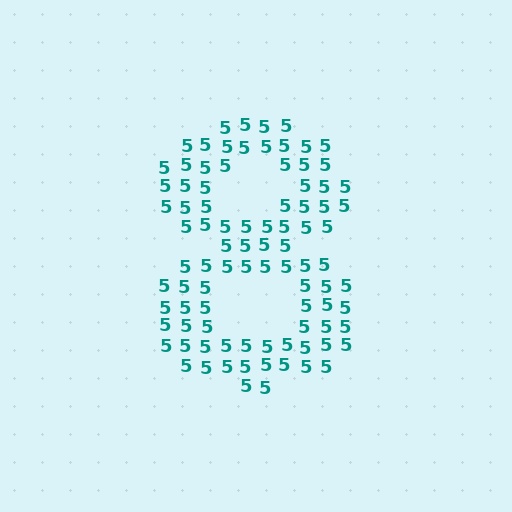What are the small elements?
The small elements are digit 5's.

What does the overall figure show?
The overall figure shows the digit 8.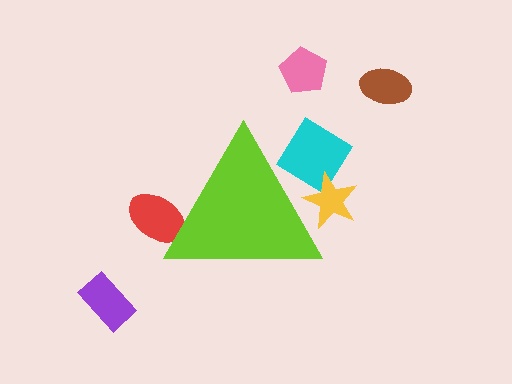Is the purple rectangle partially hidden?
No, the purple rectangle is fully visible.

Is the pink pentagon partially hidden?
No, the pink pentagon is fully visible.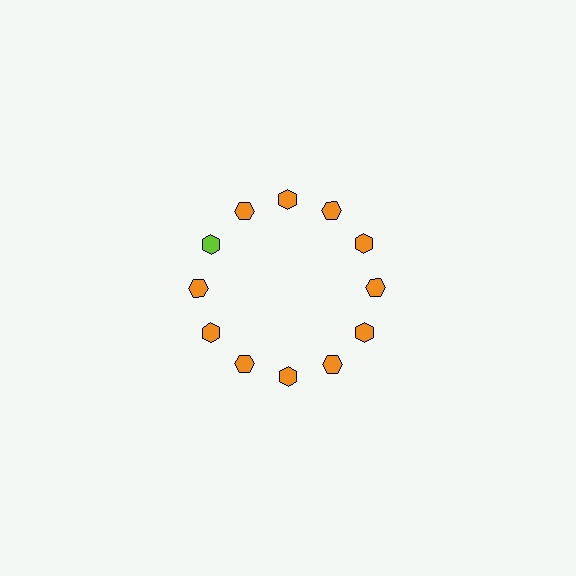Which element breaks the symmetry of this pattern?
The lime hexagon at roughly the 10 o'clock position breaks the symmetry. All other shapes are orange hexagons.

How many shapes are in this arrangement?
There are 12 shapes arranged in a ring pattern.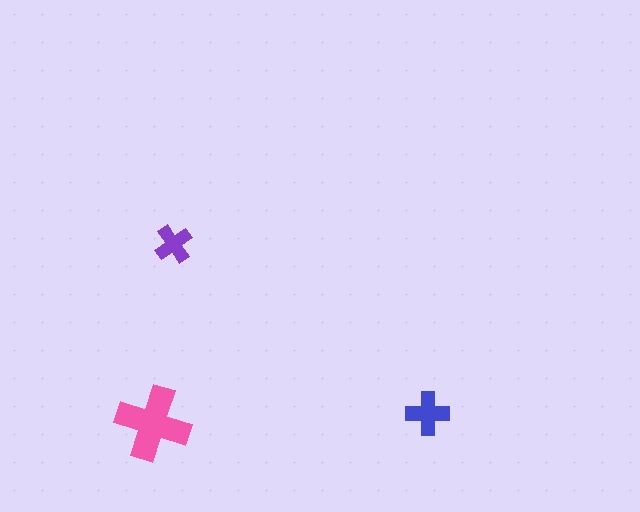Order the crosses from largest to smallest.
the pink one, the blue one, the purple one.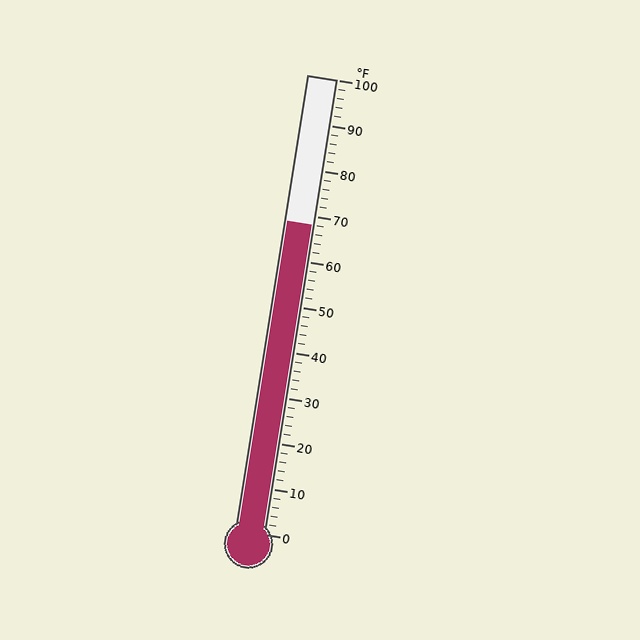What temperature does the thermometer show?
The thermometer shows approximately 68°F.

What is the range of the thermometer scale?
The thermometer scale ranges from 0°F to 100°F.